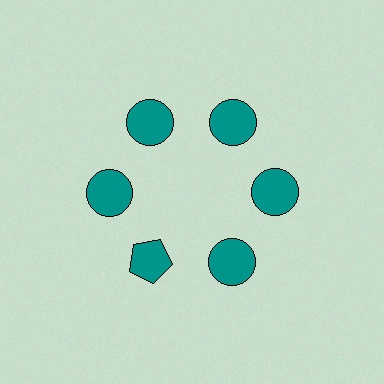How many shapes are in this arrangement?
There are 6 shapes arranged in a ring pattern.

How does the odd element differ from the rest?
It has a different shape: pentagon instead of circle.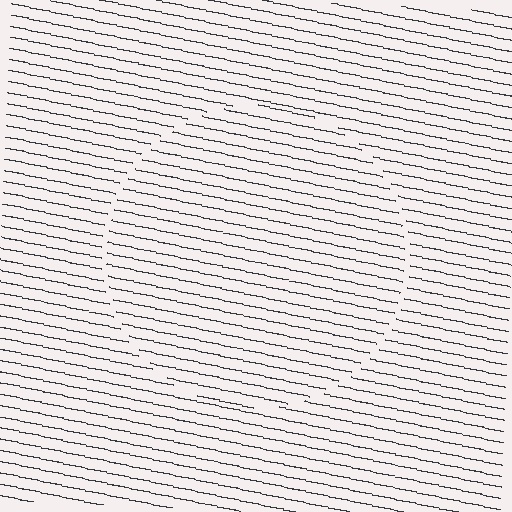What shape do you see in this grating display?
An illusory circle. The interior of the shape contains the same grating, shifted by half a period — the contour is defined by the phase discontinuity where line-ends from the inner and outer gratings abut.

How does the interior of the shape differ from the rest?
The interior of the shape contains the same grating, shifted by half a period — the contour is defined by the phase discontinuity where line-ends from the inner and outer gratings abut.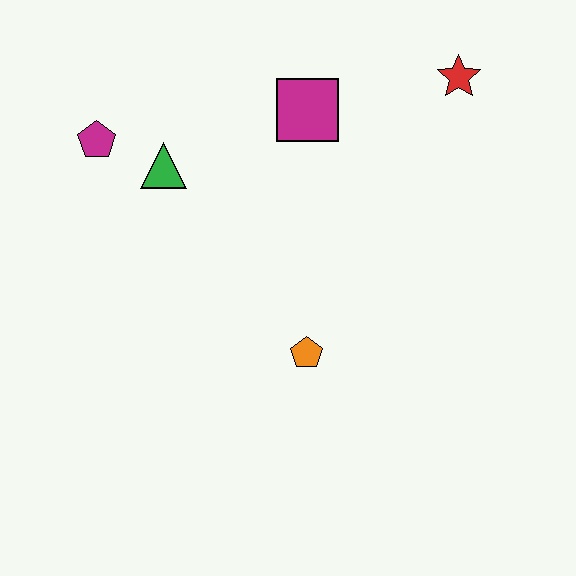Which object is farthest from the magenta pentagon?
The red star is farthest from the magenta pentagon.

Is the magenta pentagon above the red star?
No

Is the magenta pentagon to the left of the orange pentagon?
Yes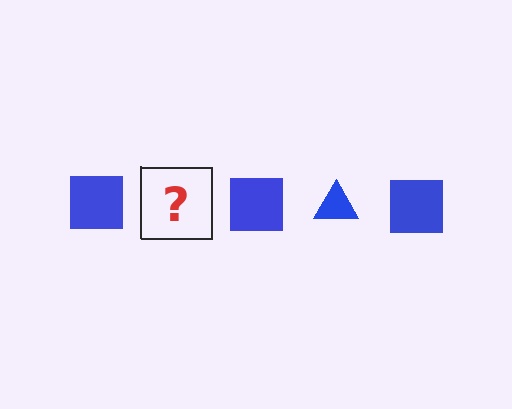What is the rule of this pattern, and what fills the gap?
The rule is that the pattern cycles through square, triangle shapes in blue. The gap should be filled with a blue triangle.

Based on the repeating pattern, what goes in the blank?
The blank should be a blue triangle.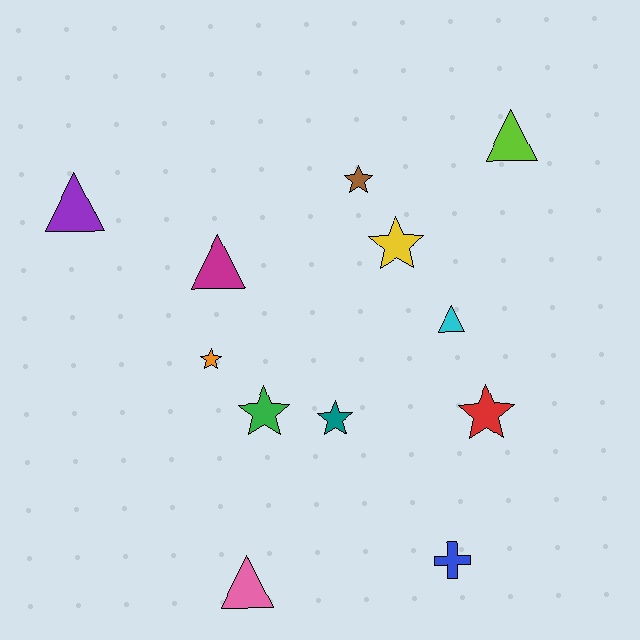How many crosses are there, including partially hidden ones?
There is 1 cross.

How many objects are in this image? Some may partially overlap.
There are 12 objects.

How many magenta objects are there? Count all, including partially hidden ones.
There is 1 magenta object.